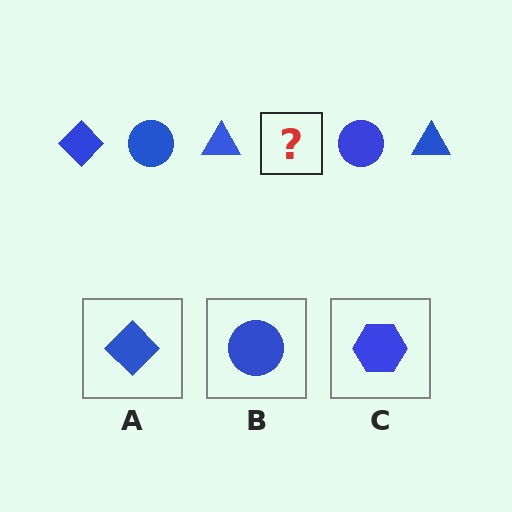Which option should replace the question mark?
Option A.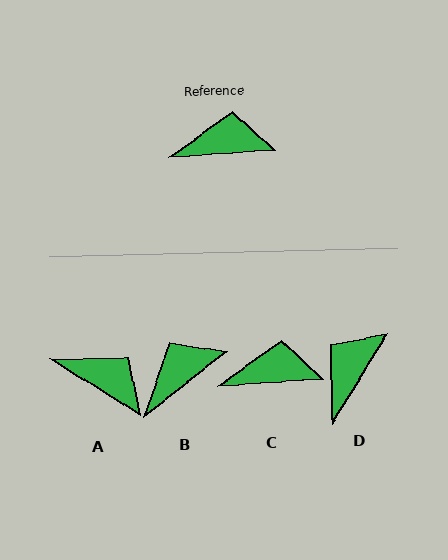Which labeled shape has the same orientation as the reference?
C.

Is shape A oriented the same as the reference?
No, it is off by about 36 degrees.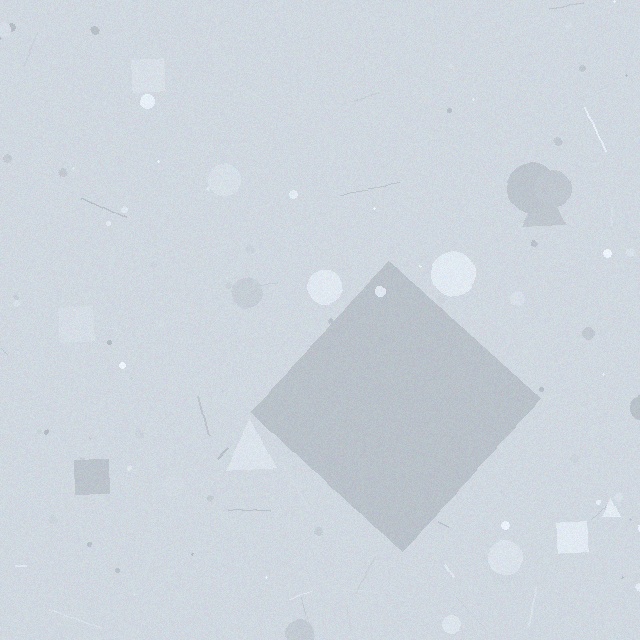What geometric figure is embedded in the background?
A diamond is embedded in the background.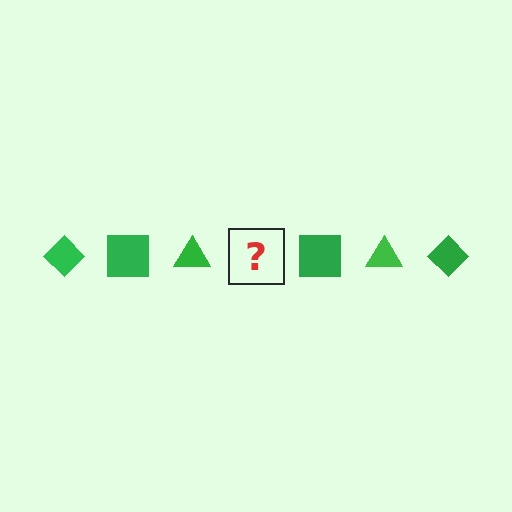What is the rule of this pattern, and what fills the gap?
The rule is that the pattern cycles through diamond, square, triangle shapes in green. The gap should be filled with a green diamond.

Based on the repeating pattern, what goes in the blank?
The blank should be a green diamond.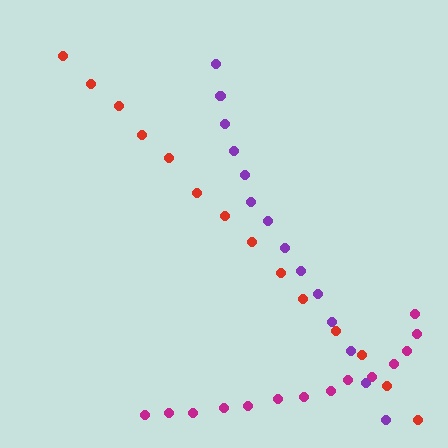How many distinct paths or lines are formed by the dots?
There are 3 distinct paths.